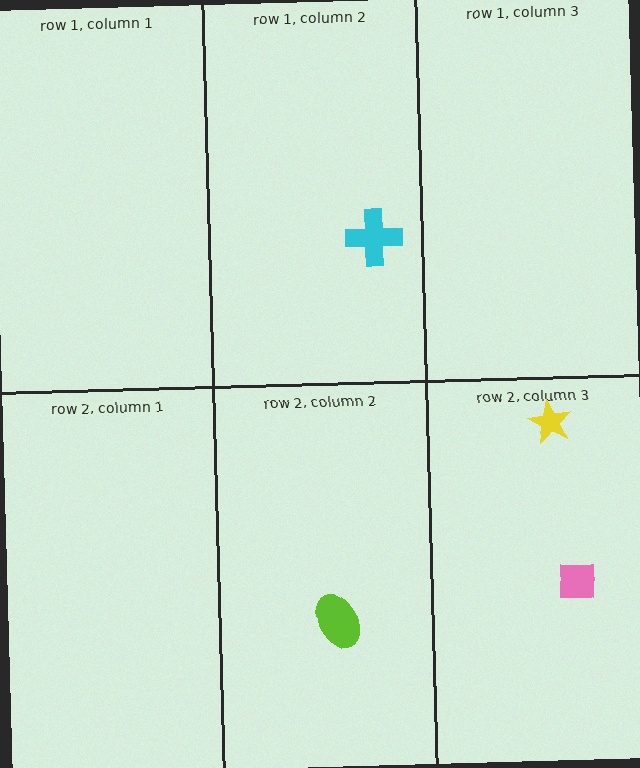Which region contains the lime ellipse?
The row 2, column 2 region.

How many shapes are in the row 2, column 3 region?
2.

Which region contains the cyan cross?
The row 1, column 2 region.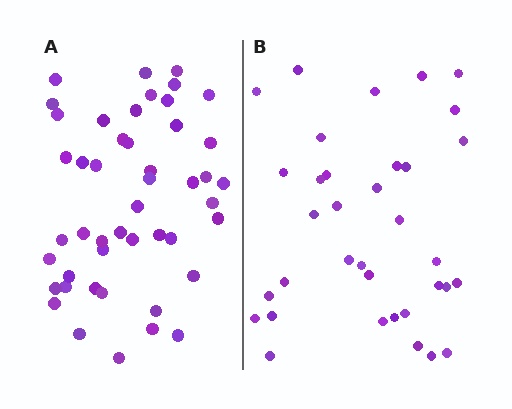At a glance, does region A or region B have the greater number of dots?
Region A (the left region) has more dots.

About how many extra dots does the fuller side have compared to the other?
Region A has roughly 12 or so more dots than region B.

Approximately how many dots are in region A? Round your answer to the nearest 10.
About 50 dots. (The exact count is 47, which rounds to 50.)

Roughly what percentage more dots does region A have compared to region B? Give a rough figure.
About 35% more.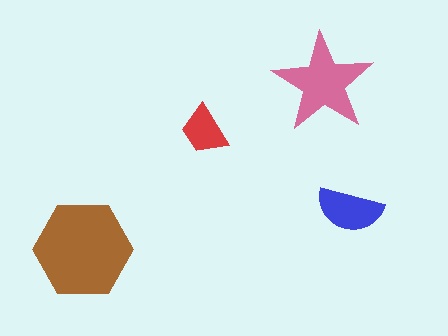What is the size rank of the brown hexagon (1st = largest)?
1st.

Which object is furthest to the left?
The brown hexagon is leftmost.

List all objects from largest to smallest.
The brown hexagon, the pink star, the blue semicircle, the red trapezoid.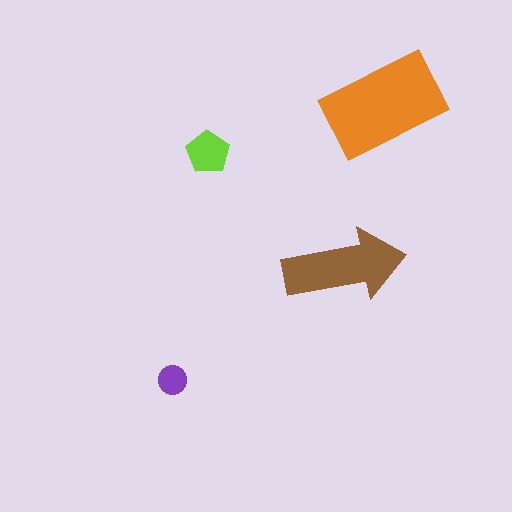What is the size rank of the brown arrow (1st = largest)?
2nd.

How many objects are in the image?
There are 4 objects in the image.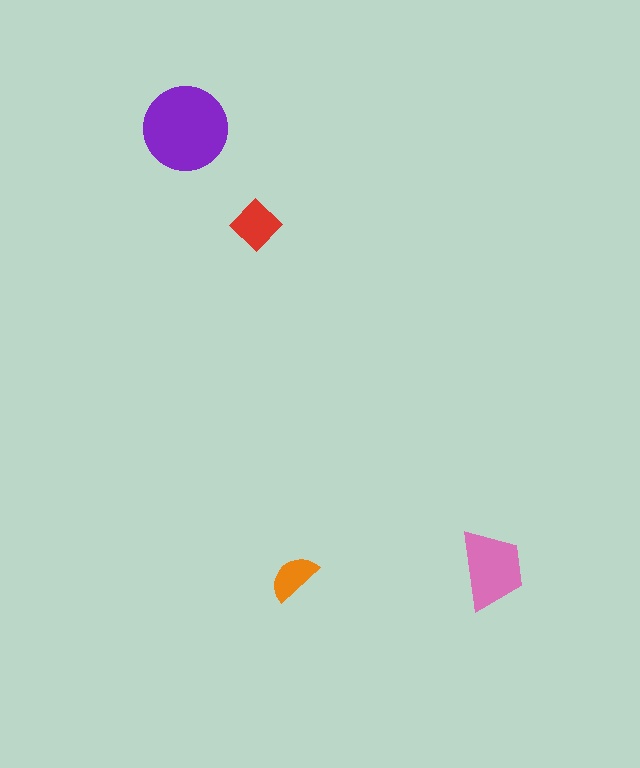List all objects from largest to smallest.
The purple circle, the pink trapezoid, the red diamond, the orange semicircle.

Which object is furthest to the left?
The purple circle is leftmost.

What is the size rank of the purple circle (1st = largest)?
1st.